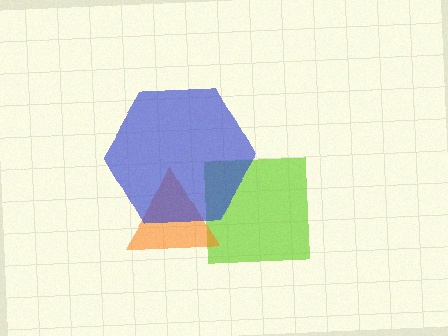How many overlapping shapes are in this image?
There are 3 overlapping shapes in the image.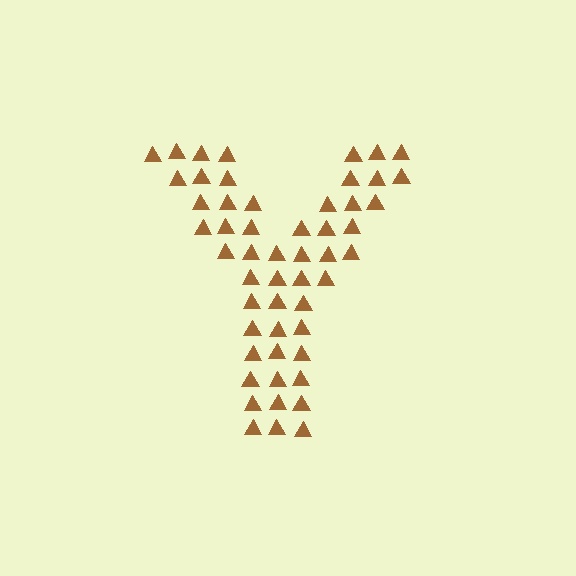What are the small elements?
The small elements are triangles.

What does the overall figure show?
The overall figure shows the letter Y.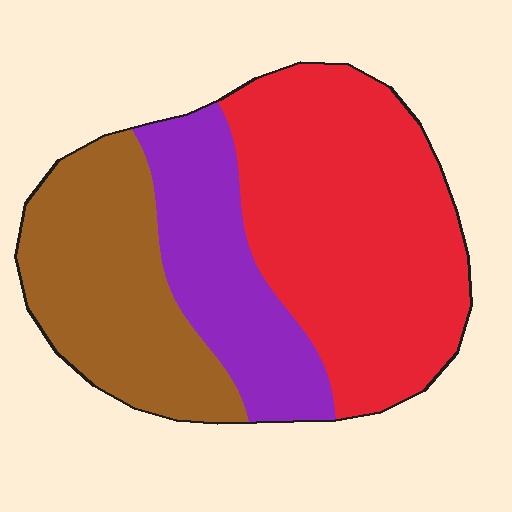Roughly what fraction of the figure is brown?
Brown covers 29% of the figure.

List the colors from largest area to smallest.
From largest to smallest: red, brown, purple.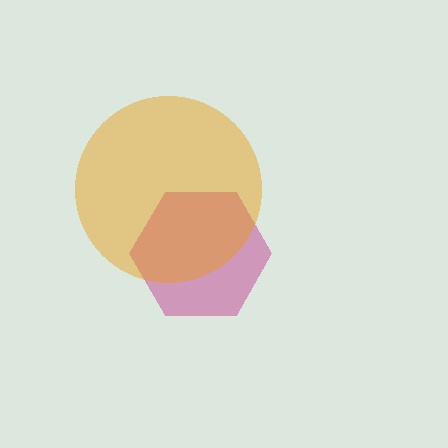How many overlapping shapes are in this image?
There are 2 overlapping shapes in the image.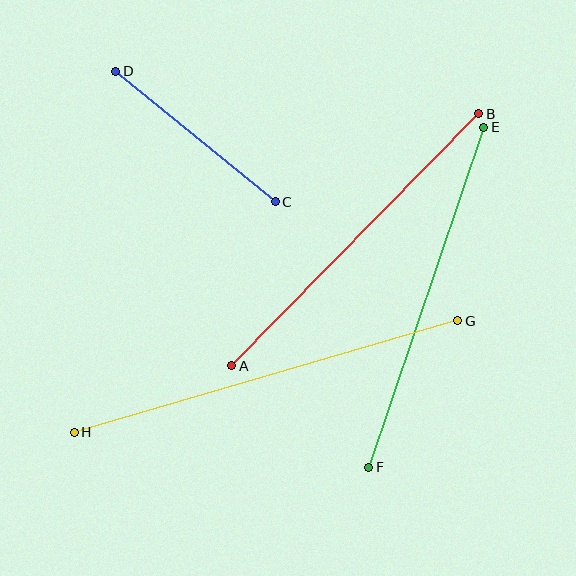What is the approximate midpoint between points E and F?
The midpoint is at approximately (426, 297) pixels.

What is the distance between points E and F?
The distance is approximately 359 pixels.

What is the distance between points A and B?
The distance is approximately 353 pixels.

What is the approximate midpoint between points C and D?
The midpoint is at approximately (195, 136) pixels.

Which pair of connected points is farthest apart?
Points G and H are farthest apart.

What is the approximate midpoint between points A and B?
The midpoint is at approximately (355, 240) pixels.